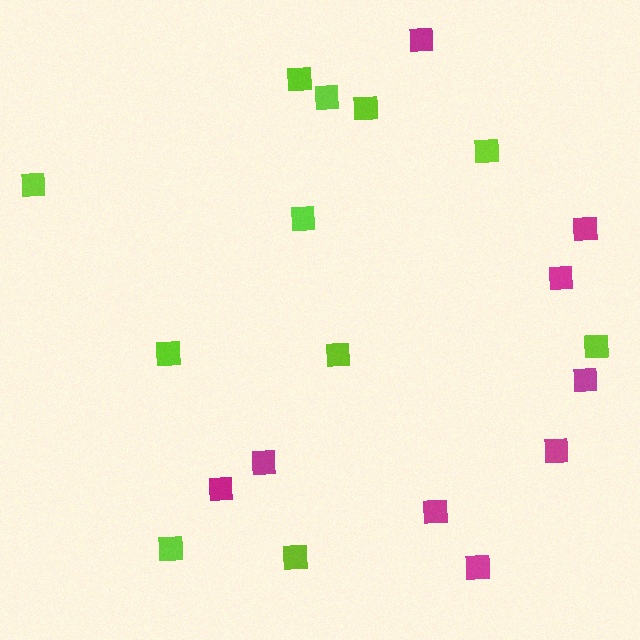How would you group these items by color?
There are 2 groups: one group of lime squares (11) and one group of magenta squares (9).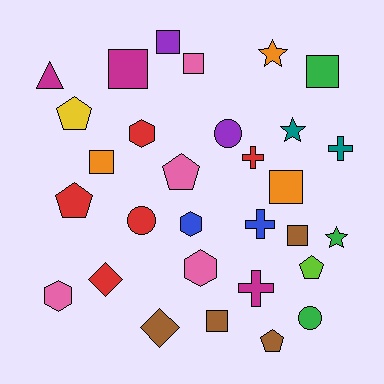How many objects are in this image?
There are 30 objects.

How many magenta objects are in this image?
There are 3 magenta objects.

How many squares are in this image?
There are 8 squares.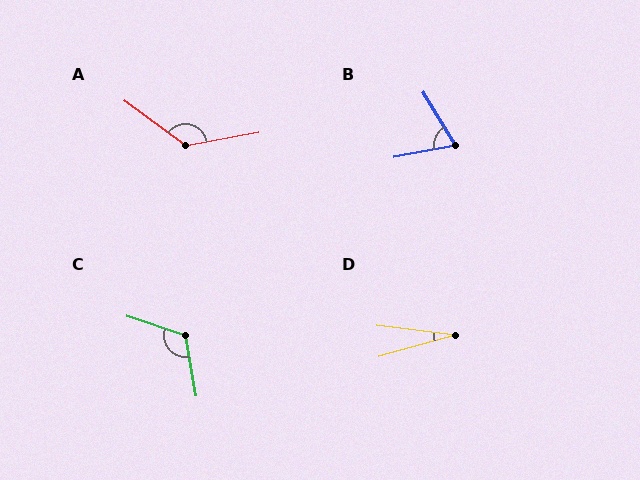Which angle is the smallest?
D, at approximately 23 degrees.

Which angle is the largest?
A, at approximately 133 degrees.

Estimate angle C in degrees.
Approximately 118 degrees.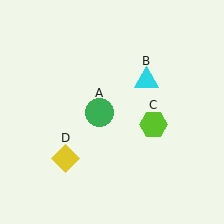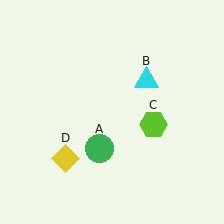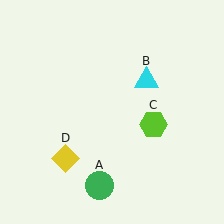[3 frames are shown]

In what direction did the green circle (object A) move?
The green circle (object A) moved down.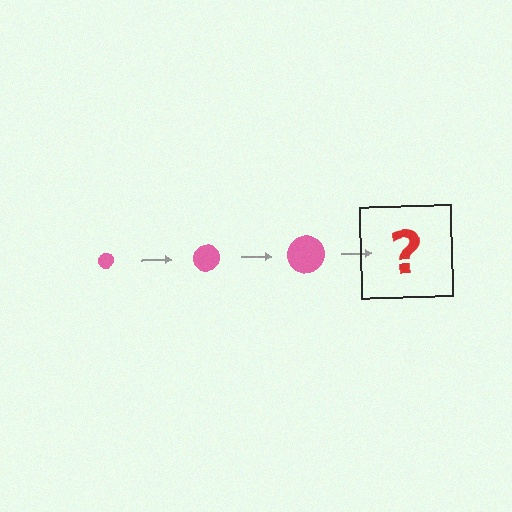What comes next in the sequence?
The next element should be a pink circle, larger than the previous one.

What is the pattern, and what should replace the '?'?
The pattern is that the circle gets progressively larger each step. The '?' should be a pink circle, larger than the previous one.